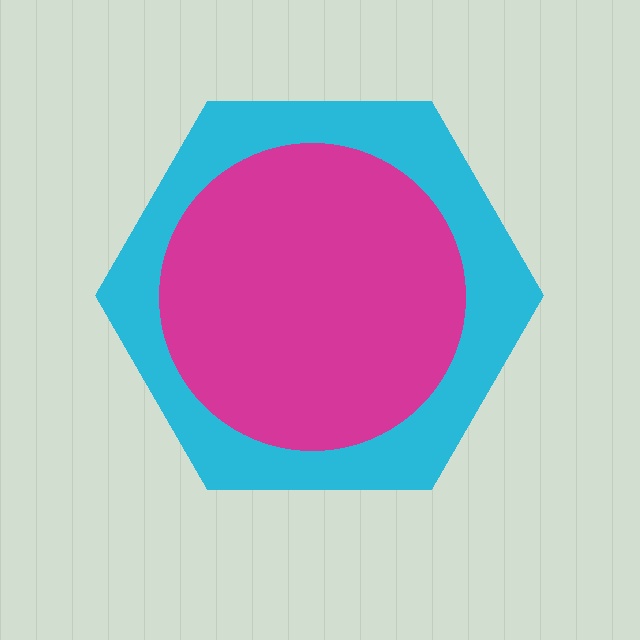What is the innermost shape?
The magenta circle.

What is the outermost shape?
The cyan hexagon.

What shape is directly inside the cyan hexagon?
The magenta circle.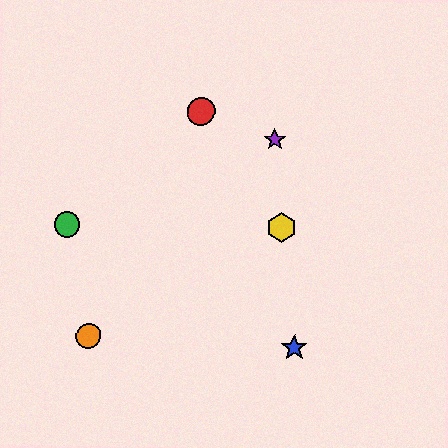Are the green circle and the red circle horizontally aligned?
No, the green circle is at y≈224 and the red circle is at y≈111.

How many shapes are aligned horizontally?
2 shapes (the green circle, the yellow hexagon) are aligned horizontally.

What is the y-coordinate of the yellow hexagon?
The yellow hexagon is at y≈227.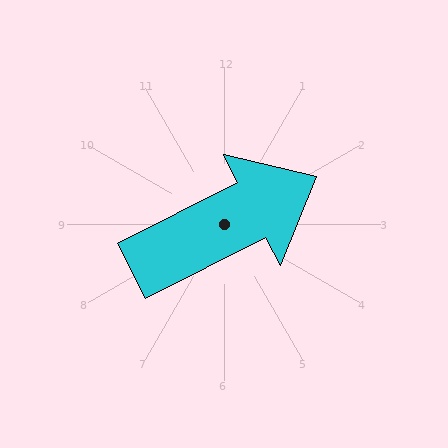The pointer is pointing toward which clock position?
Roughly 2 o'clock.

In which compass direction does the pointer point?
Northeast.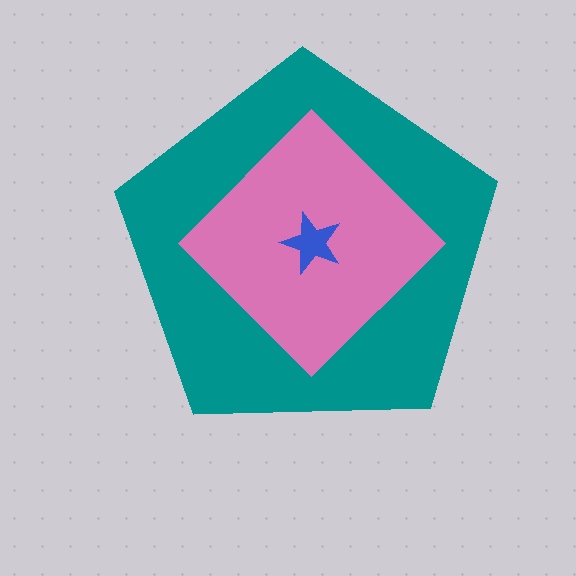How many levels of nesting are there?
3.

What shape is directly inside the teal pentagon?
The pink diamond.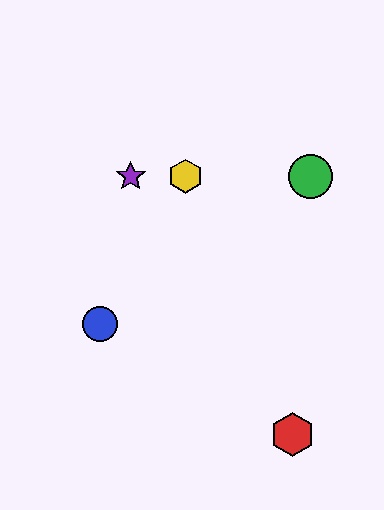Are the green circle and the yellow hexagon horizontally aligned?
Yes, both are at y≈176.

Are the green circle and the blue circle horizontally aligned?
No, the green circle is at y≈176 and the blue circle is at y≈324.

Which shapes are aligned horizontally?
The green circle, the yellow hexagon, the purple star are aligned horizontally.